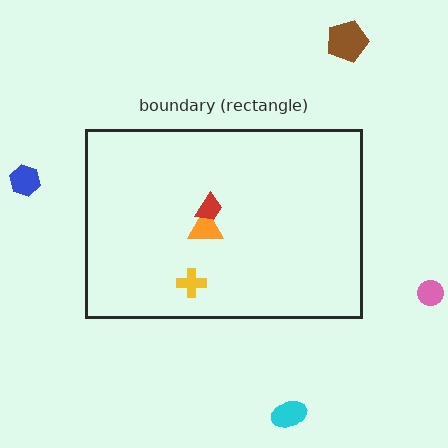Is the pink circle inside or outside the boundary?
Outside.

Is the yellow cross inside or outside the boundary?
Inside.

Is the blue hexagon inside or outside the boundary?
Outside.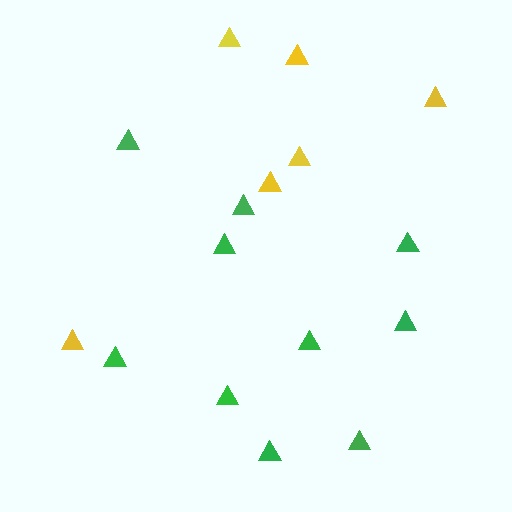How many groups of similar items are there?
There are 2 groups: one group of yellow triangles (6) and one group of green triangles (10).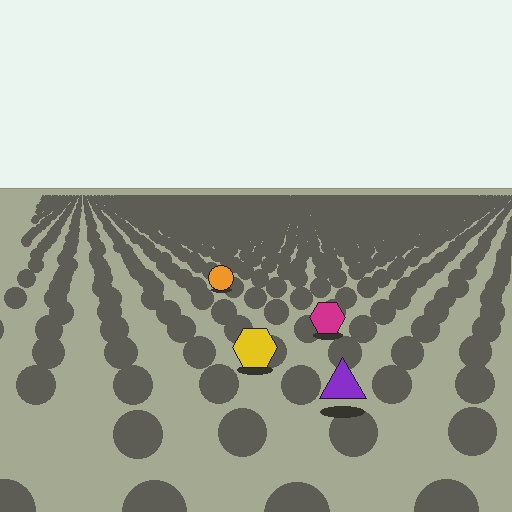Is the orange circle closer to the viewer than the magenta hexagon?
No. The magenta hexagon is closer — you can tell from the texture gradient: the ground texture is coarser near it.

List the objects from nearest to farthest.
From nearest to farthest: the purple triangle, the yellow hexagon, the magenta hexagon, the orange circle.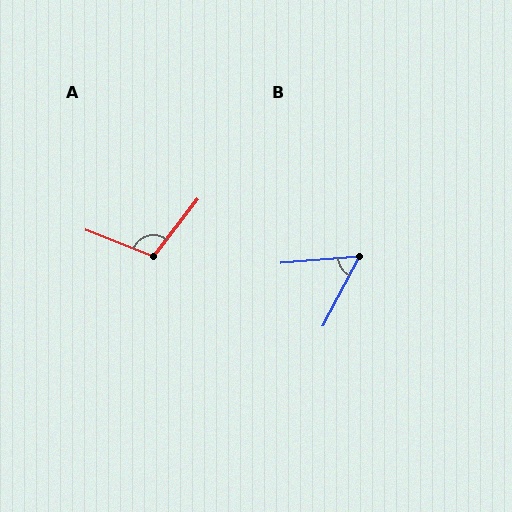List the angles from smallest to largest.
B (58°), A (106°).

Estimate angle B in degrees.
Approximately 58 degrees.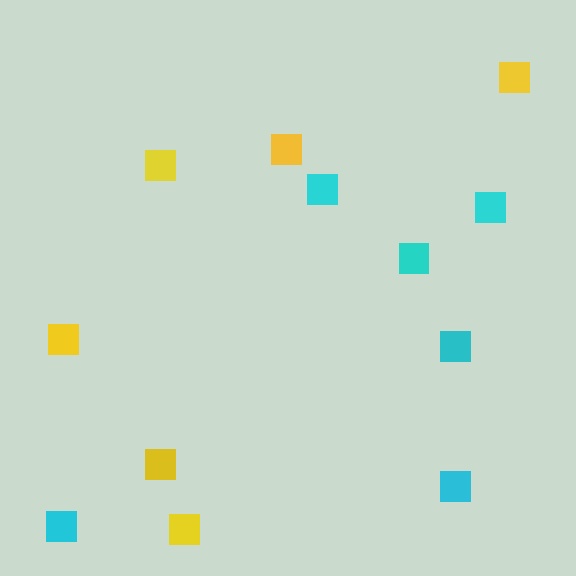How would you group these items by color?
There are 2 groups: one group of cyan squares (6) and one group of yellow squares (6).